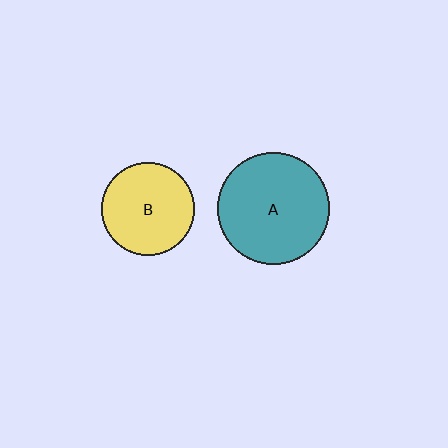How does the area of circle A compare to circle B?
Approximately 1.5 times.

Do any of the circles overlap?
No, none of the circles overlap.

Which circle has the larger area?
Circle A (teal).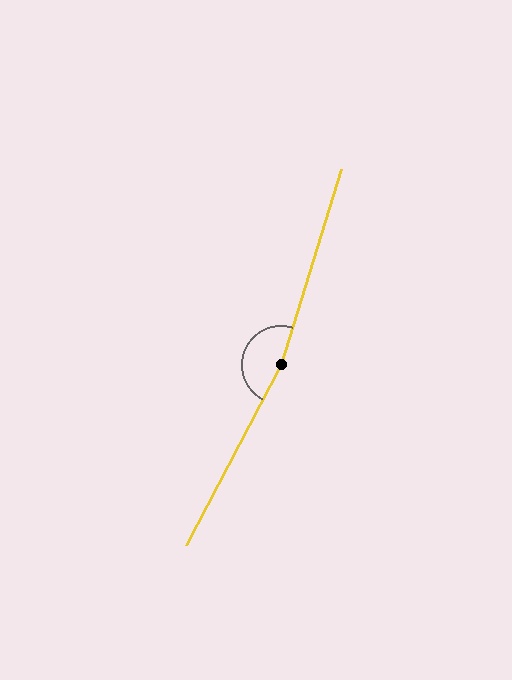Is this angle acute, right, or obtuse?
It is obtuse.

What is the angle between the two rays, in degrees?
Approximately 170 degrees.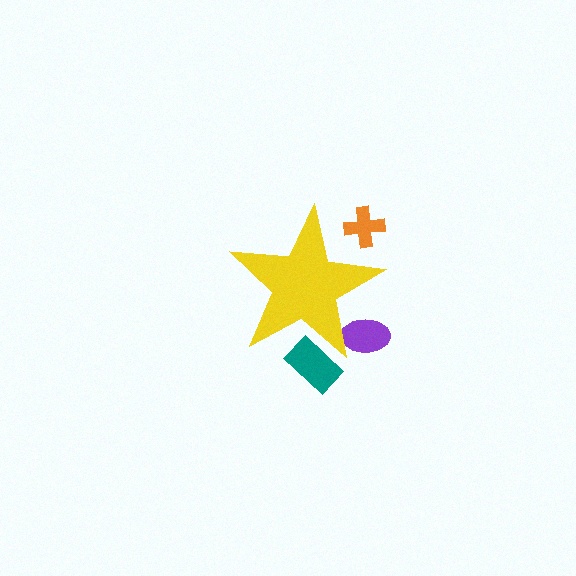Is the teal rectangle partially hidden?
Yes, the teal rectangle is partially hidden behind the yellow star.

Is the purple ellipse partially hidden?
Yes, the purple ellipse is partially hidden behind the yellow star.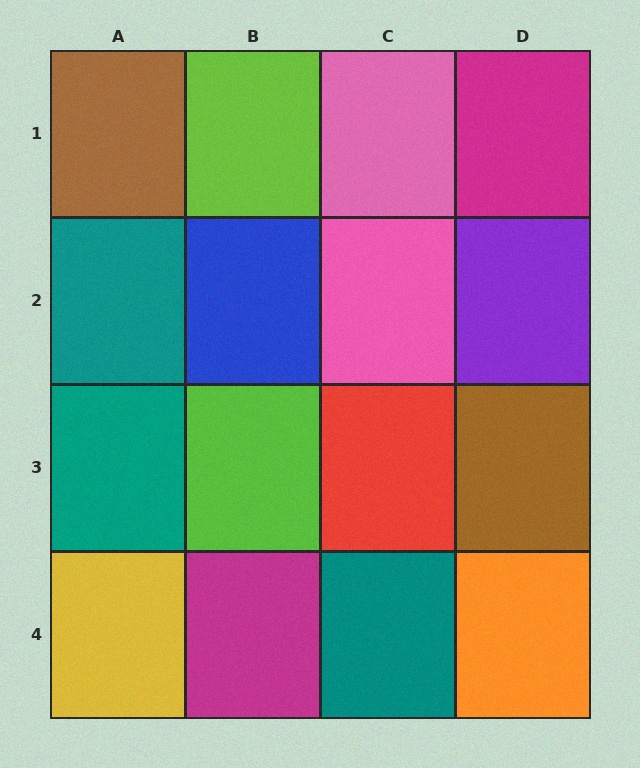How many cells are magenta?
2 cells are magenta.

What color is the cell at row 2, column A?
Teal.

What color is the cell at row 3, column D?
Brown.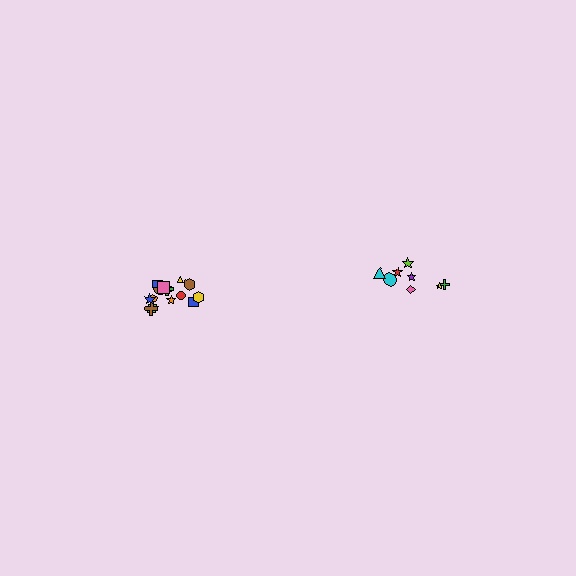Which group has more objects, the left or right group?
The left group.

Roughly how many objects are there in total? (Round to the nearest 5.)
Roughly 25 objects in total.